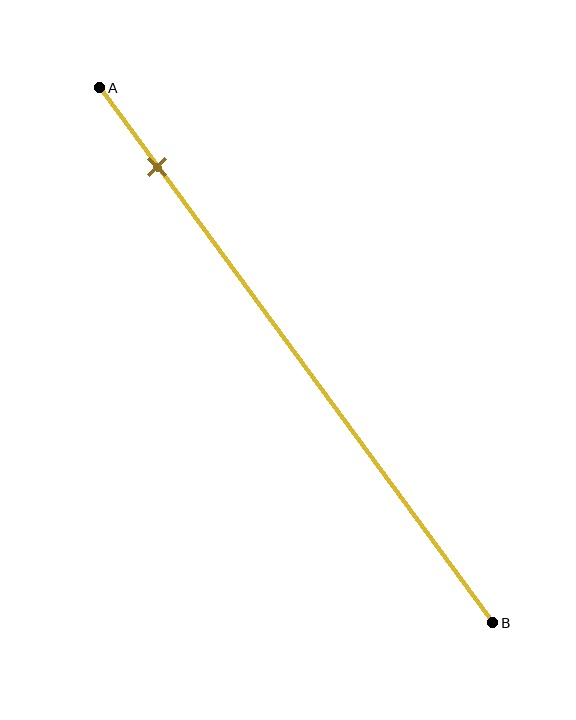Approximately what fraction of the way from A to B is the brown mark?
The brown mark is approximately 15% of the way from A to B.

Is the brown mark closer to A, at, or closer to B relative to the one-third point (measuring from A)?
The brown mark is closer to point A than the one-third point of segment AB.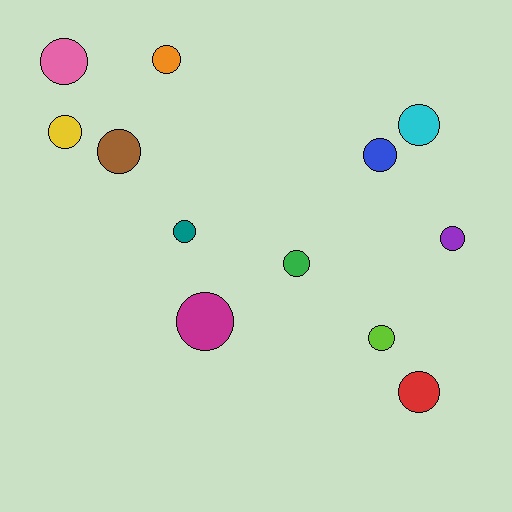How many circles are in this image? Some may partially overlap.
There are 12 circles.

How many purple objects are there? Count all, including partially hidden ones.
There is 1 purple object.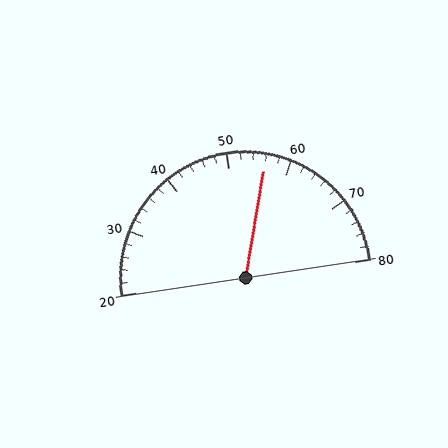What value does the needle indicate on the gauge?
The needle indicates approximately 56.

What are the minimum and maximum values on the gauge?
The gauge ranges from 20 to 80.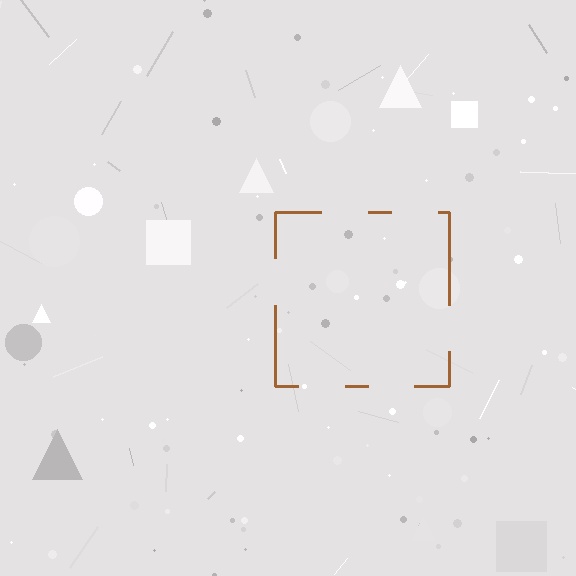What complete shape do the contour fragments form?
The contour fragments form a square.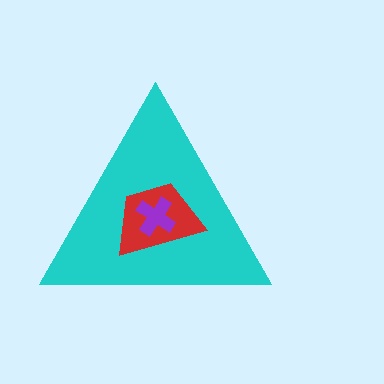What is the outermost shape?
The cyan triangle.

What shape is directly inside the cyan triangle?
The red trapezoid.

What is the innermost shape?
The purple cross.